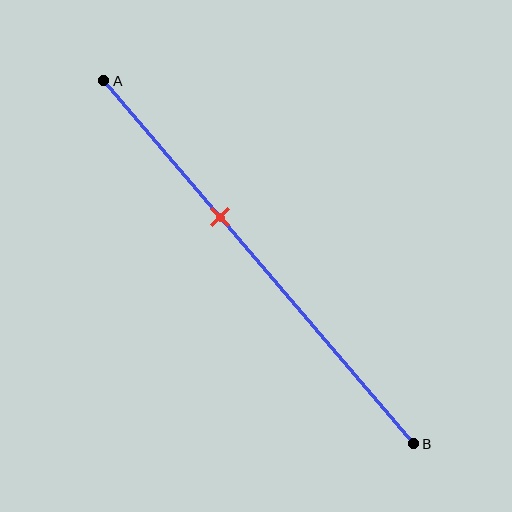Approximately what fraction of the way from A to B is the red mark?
The red mark is approximately 40% of the way from A to B.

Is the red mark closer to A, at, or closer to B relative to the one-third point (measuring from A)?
The red mark is closer to point B than the one-third point of segment AB.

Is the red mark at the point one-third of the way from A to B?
No, the mark is at about 40% from A, not at the 33% one-third point.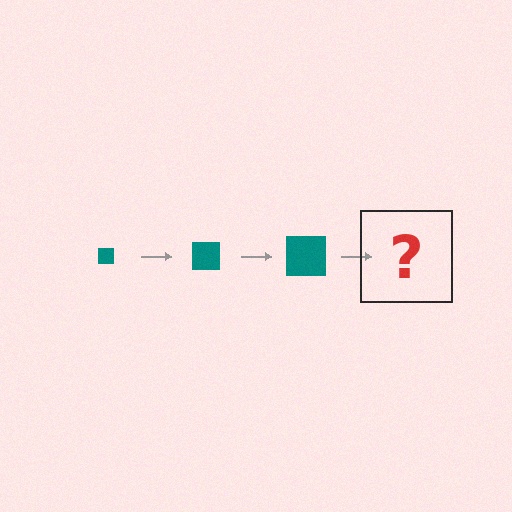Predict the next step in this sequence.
The next step is a teal square, larger than the previous one.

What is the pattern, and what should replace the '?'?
The pattern is that the square gets progressively larger each step. The '?' should be a teal square, larger than the previous one.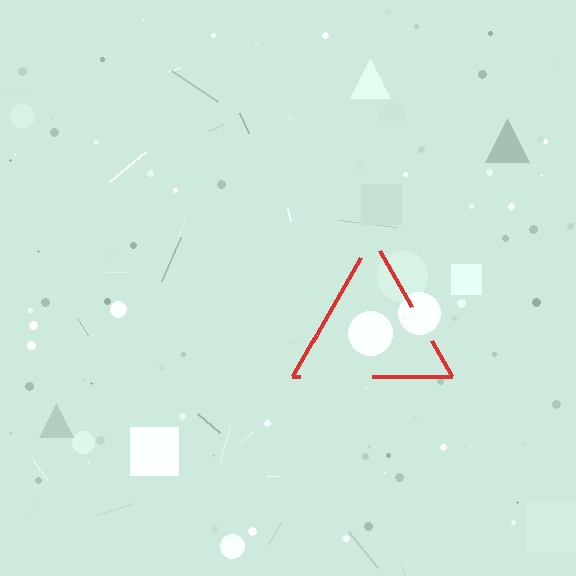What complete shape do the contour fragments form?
The contour fragments form a triangle.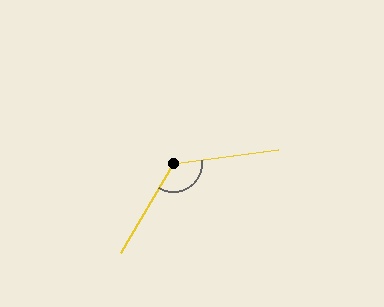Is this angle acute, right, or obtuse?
It is obtuse.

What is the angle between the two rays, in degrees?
Approximately 128 degrees.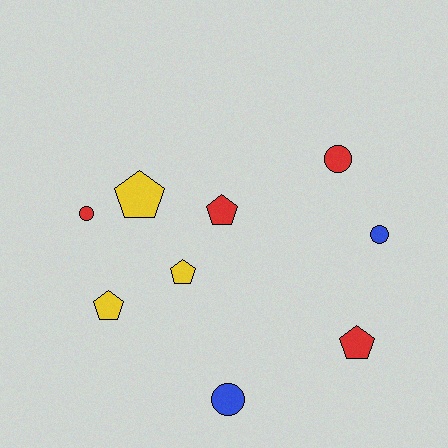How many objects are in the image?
There are 9 objects.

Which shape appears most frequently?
Pentagon, with 5 objects.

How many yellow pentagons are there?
There are 3 yellow pentagons.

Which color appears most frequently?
Red, with 4 objects.